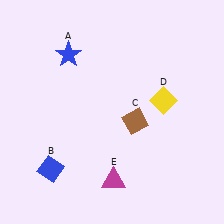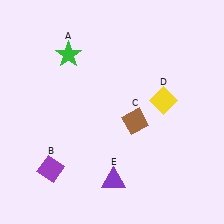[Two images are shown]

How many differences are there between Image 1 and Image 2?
There are 3 differences between the two images.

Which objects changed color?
A changed from blue to green. B changed from blue to purple. E changed from magenta to purple.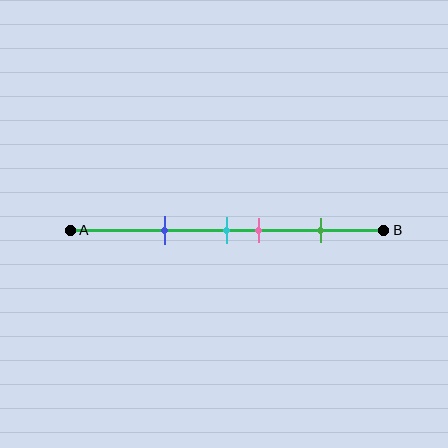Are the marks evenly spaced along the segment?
No, the marks are not evenly spaced.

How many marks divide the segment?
There are 4 marks dividing the segment.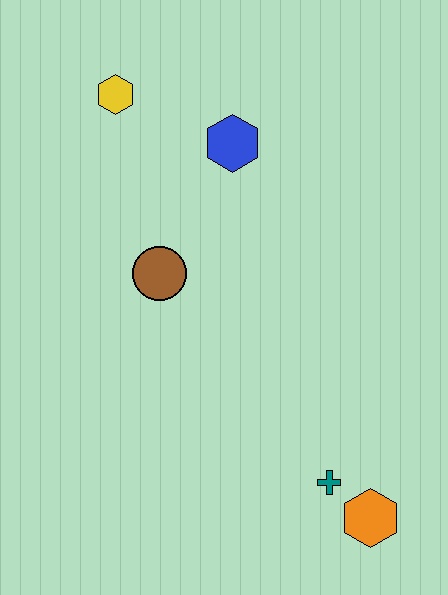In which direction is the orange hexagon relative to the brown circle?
The orange hexagon is below the brown circle.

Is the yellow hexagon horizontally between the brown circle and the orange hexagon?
No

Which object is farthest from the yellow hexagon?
The orange hexagon is farthest from the yellow hexagon.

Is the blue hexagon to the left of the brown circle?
No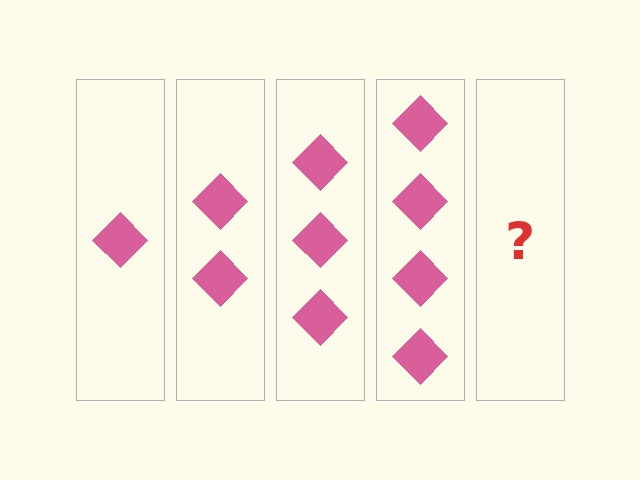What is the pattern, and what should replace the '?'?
The pattern is that each step adds one more diamond. The '?' should be 5 diamonds.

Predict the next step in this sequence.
The next step is 5 diamonds.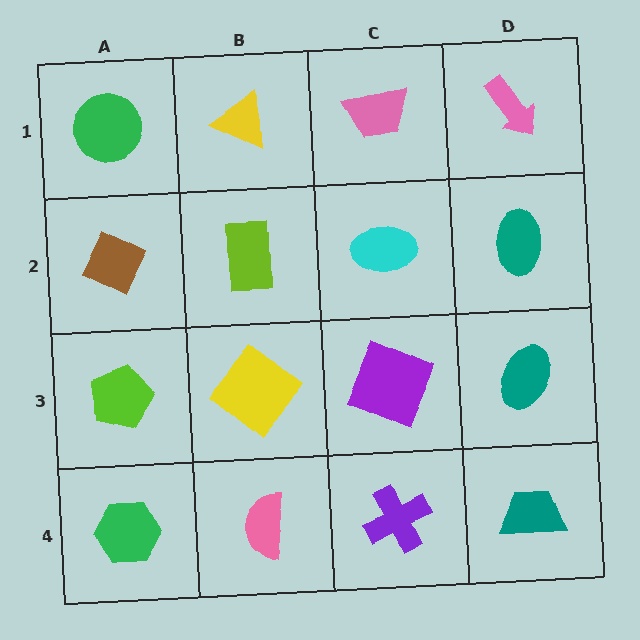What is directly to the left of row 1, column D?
A pink trapezoid.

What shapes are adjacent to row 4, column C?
A purple square (row 3, column C), a pink semicircle (row 4, column B), a teal trapezoid (row 4, column D).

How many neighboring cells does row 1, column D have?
2.